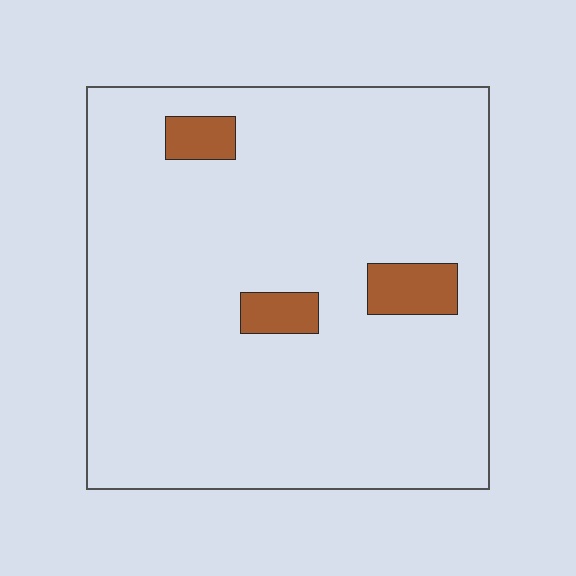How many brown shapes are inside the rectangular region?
3.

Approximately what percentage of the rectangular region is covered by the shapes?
Approximately 5%.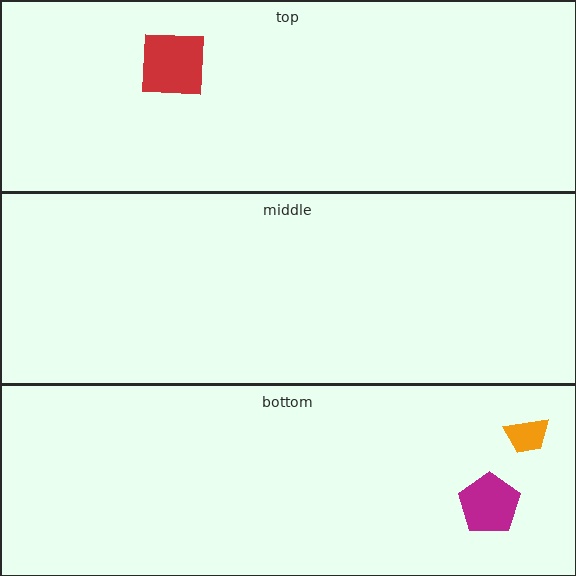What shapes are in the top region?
The red square.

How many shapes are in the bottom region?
2.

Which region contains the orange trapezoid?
The bottom region.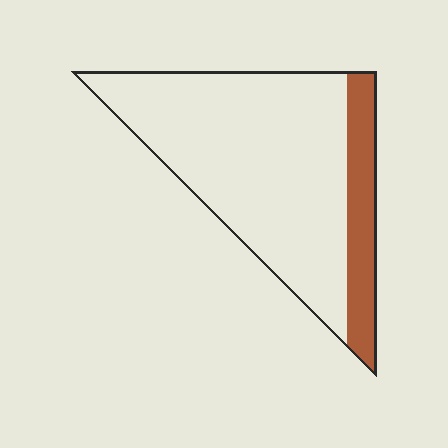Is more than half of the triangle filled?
No.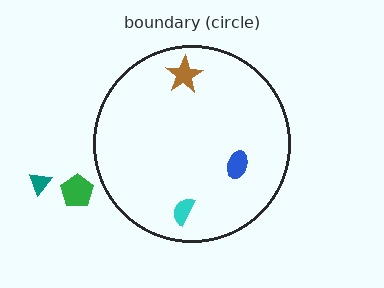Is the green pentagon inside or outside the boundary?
Outside.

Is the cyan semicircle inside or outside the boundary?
Inside.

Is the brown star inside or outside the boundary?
Inside.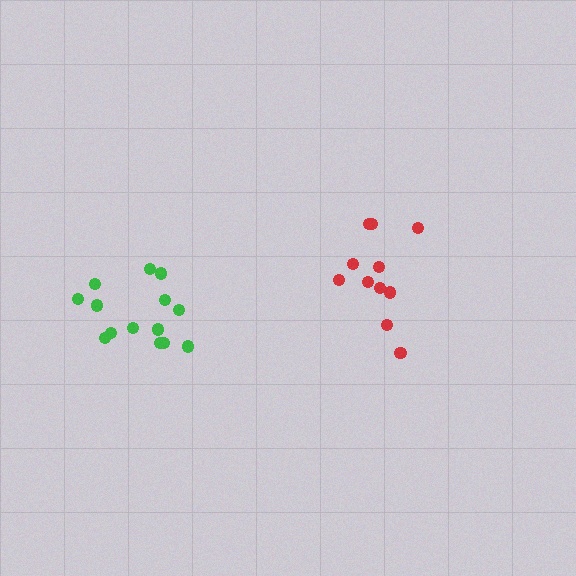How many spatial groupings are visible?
There are 2 spatial groupings.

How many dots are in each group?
Group 1: 11 dots, Group 2: 14 dots (25 total).